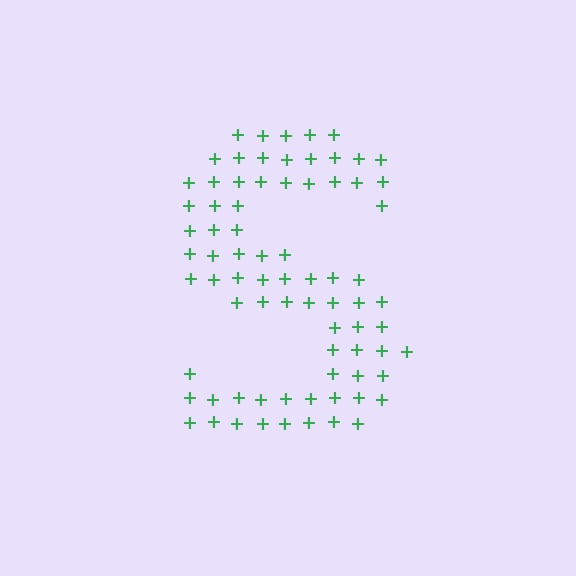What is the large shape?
The large shape is the letter S.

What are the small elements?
The small elements are plus signs.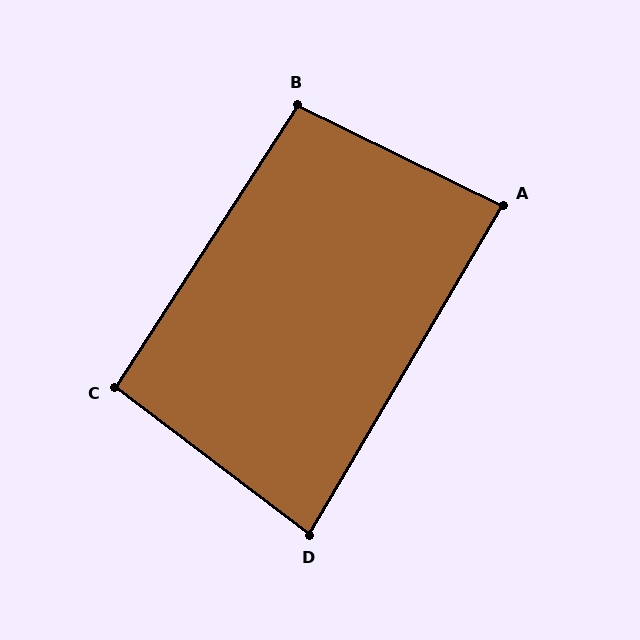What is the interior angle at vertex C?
Approximately 94 degrees (approximately right).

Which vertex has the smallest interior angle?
D, at approximately 83 degrees.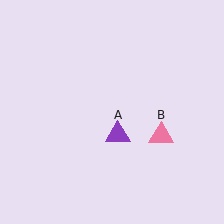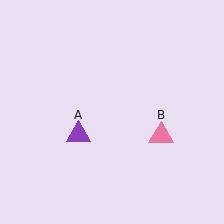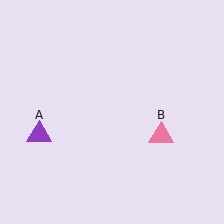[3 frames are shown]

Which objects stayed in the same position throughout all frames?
Pink triangle (object B) remained stationary.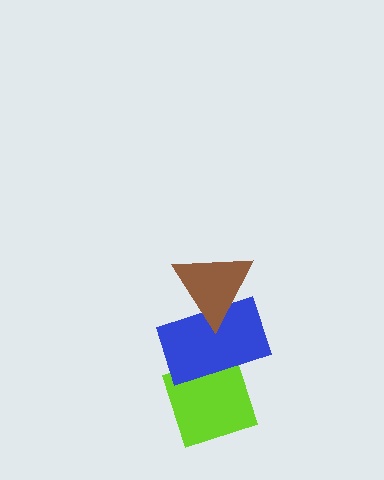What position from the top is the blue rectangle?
The blue rectangle is 2nd from the top.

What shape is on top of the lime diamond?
The blue rectangle is on top of the lime diamond.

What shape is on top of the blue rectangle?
The brown triangle is on top of the blue rectangle.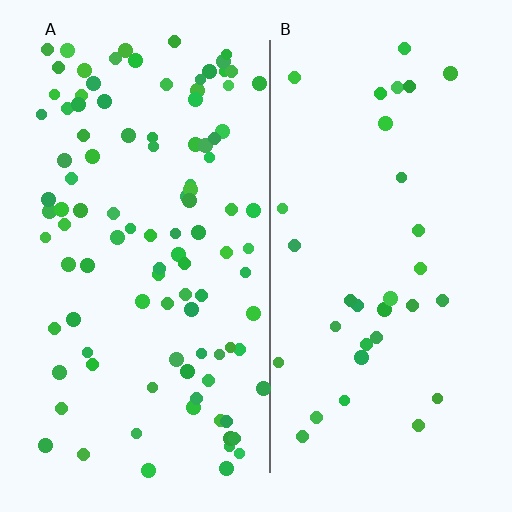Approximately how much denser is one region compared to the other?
Approximately 3.1× — region A over region B.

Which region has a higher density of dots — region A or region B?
A (the left).